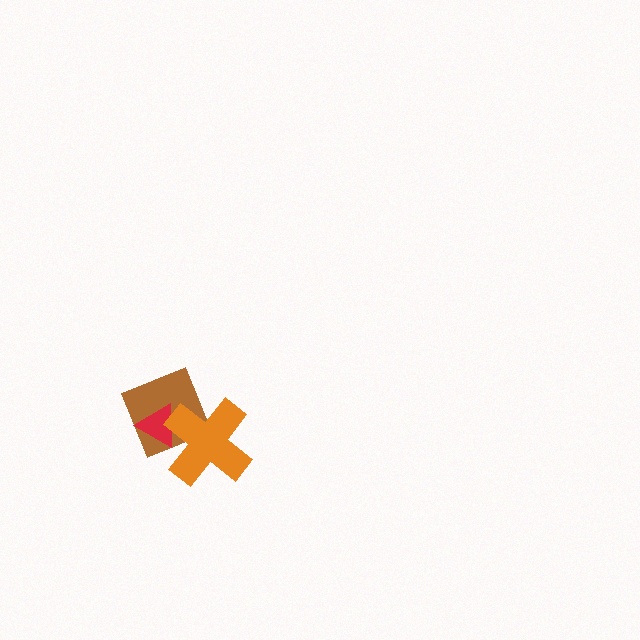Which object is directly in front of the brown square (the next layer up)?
The red triangle is directly in front of the brown square.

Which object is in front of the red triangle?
The orange cross is in front of the red triangle.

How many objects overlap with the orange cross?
2 objects overlap with the orange cross.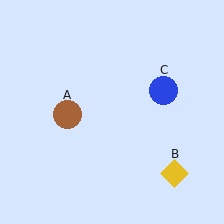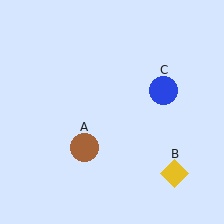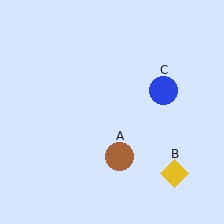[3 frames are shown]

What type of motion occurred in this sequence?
The brown circle (object A) rotated counterclockwise around the center of the scene.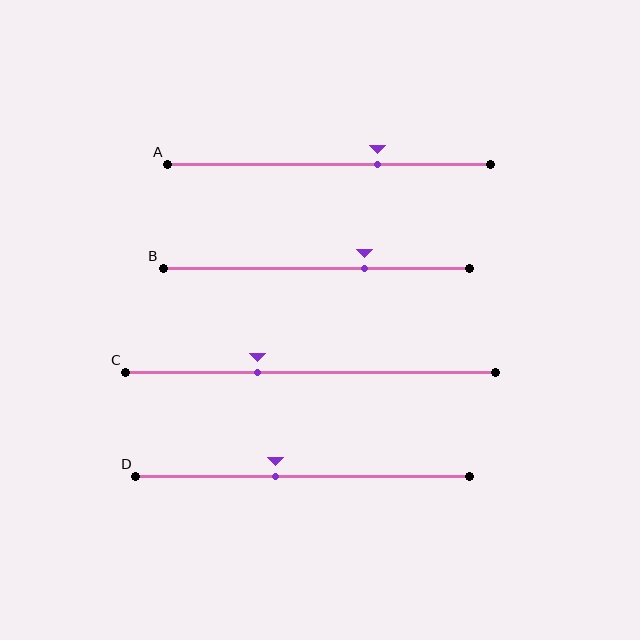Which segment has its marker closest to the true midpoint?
Segment D has its marker closest to the true midpoint.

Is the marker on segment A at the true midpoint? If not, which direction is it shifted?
No, the marker on segment A is shifted to the right by about 15% of the segment length.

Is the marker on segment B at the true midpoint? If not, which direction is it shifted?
No, the marker on segment B is shifted to the right by about 16% of the segment length.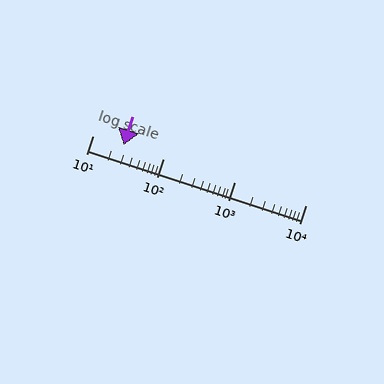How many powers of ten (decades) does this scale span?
The scale spans 3 decades, from 10 to 10000.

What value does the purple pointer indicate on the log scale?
The pointer indicates approximately 27.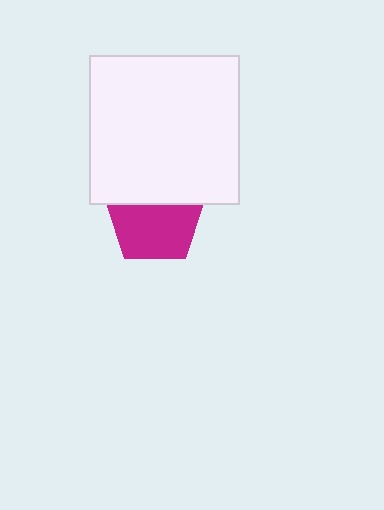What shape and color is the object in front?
The object in front is a white square.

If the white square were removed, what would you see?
You would see the complete magenta pentagon.